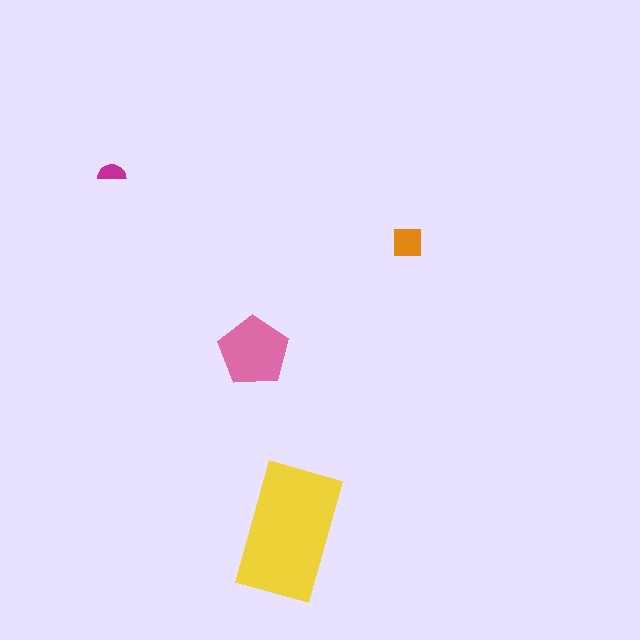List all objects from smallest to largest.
The magenta semicircle, the orange square, the pink pentagon, the yellow rectangle.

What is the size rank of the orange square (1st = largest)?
3rd.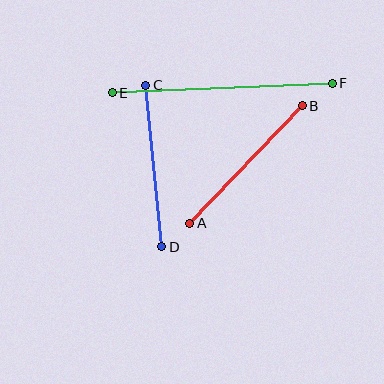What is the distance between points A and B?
The distance is approximately 163 pixels.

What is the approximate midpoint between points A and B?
The midpoint is at approximately (246, 164) pixels.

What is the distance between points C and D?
The distance is approximately 162 pixels.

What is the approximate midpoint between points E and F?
The midpoint is at approximately (222, 88) pixels.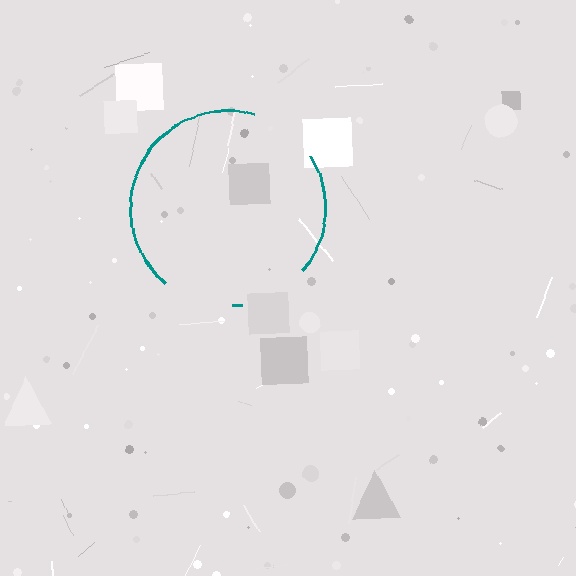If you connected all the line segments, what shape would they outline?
They would outline a circle.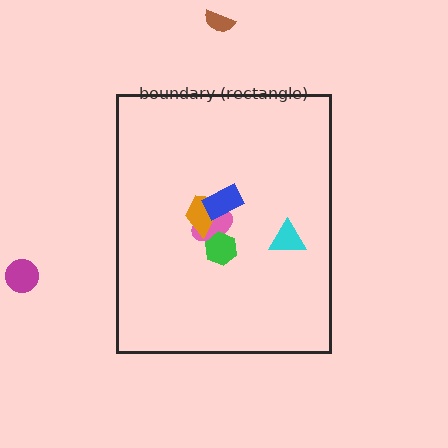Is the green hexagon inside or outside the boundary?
Inside.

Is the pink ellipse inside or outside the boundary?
Inside.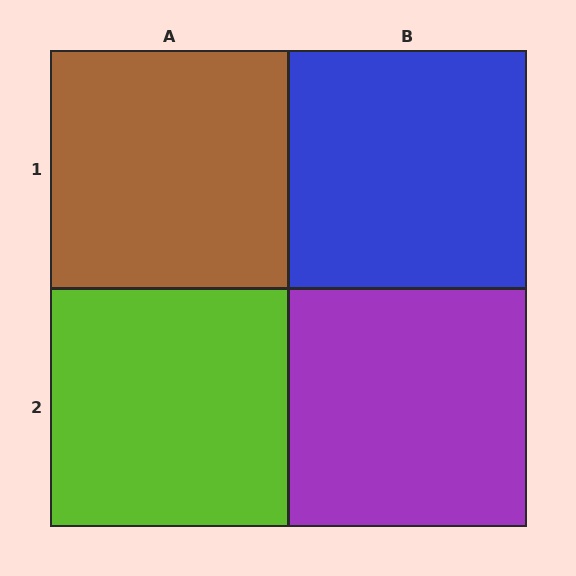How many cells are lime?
1 cell is lime.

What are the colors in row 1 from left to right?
Brown, blue.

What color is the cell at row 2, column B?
Purple.